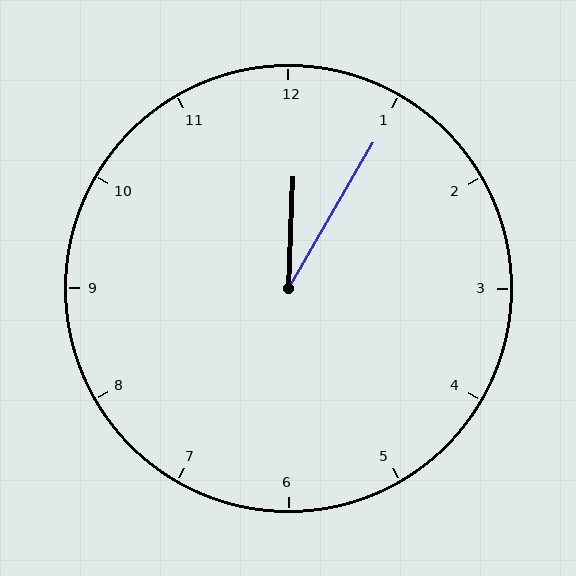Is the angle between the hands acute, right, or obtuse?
It is acute.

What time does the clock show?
12:05.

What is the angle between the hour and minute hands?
Approximately 28 degrees.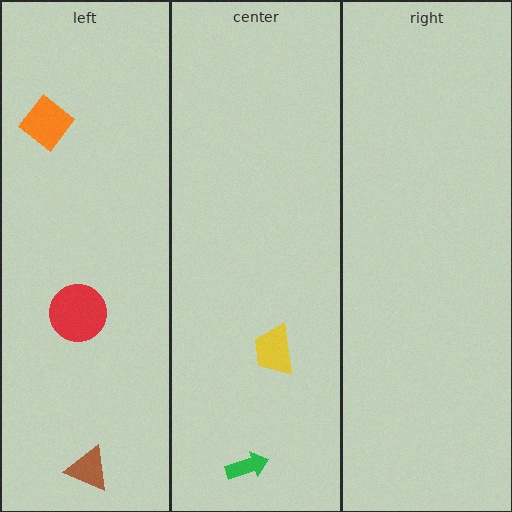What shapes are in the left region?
The orange diamond, the brown triangle, the red circle.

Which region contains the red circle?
The left region.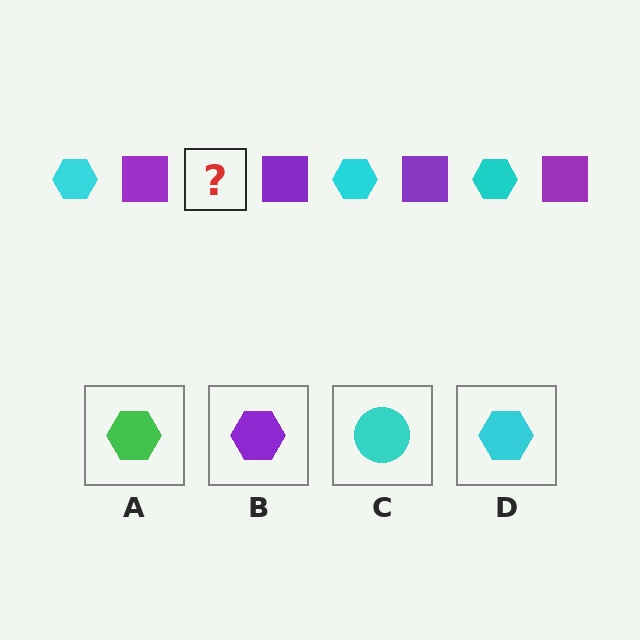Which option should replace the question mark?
Option D.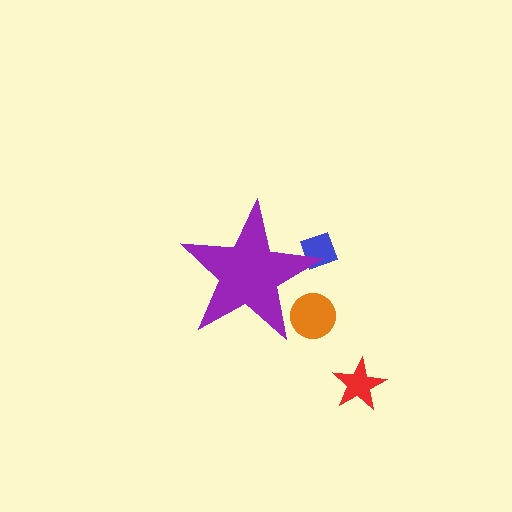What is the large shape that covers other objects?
A purple star.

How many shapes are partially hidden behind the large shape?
2 shapes are partially hidden.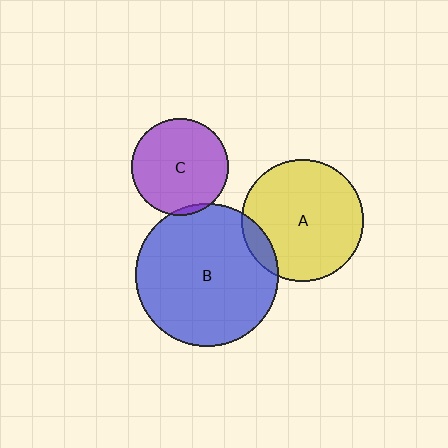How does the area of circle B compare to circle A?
Approximately 1.4 times.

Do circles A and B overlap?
Yes.